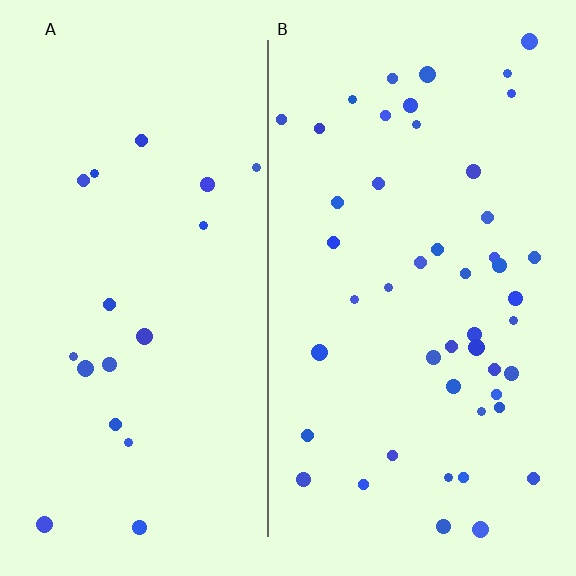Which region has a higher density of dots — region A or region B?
B (the right).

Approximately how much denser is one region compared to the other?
Approximately 2.6× — region B over region A.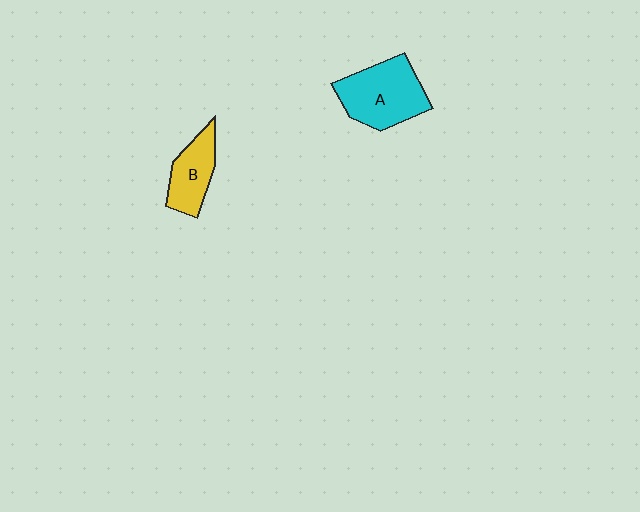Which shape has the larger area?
Shape A (cyan).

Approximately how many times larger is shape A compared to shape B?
Approximately 1.6 times.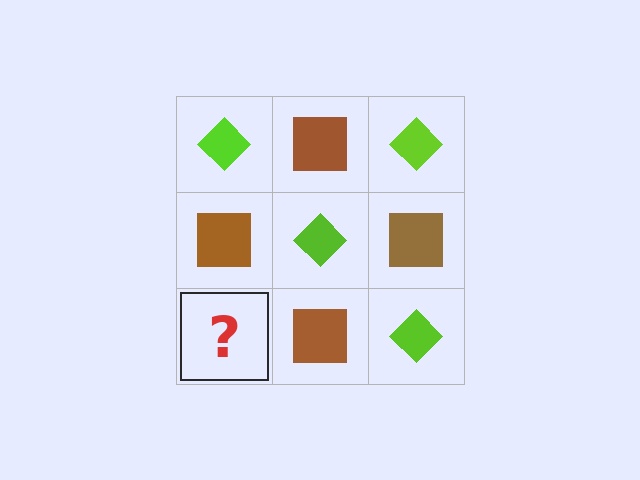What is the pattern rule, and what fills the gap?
The rule is that it alternates lime diamond and brown square in a checkerboard pattern. The gap should be filled with a lime diamond.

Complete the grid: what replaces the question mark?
The question mark should be replaced with a lime diamond.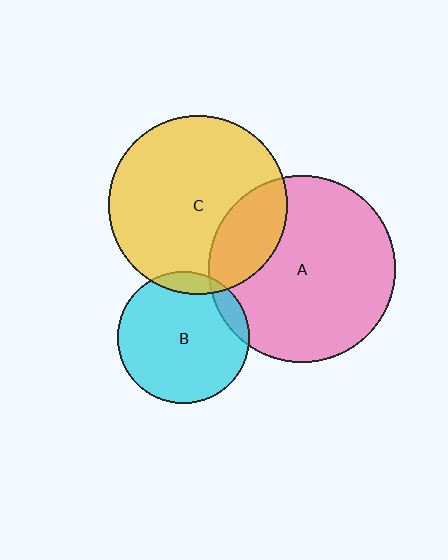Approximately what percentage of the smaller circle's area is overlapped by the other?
Approximately 10%.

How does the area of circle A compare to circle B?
Approximately 2.0 times.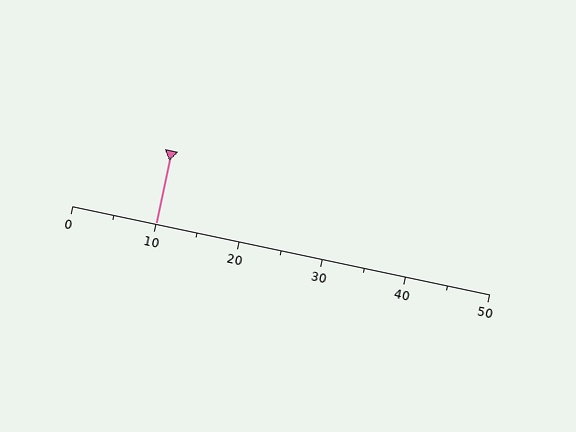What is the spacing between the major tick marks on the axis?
The major ticks are spaced 10 apart.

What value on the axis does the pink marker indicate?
The marker indicates approximately 10.